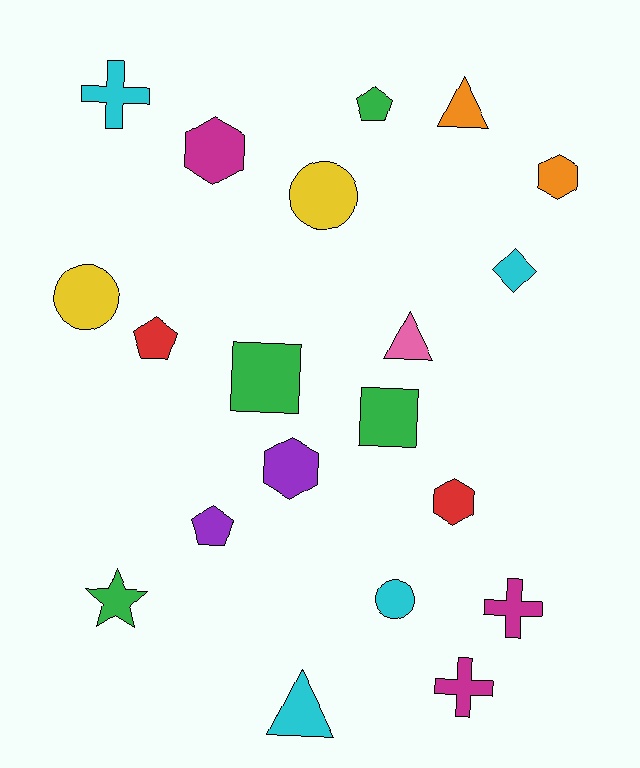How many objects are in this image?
There are 20 objects.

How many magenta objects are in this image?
There are 3 magenta objects.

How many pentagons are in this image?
There are 3 pentagons.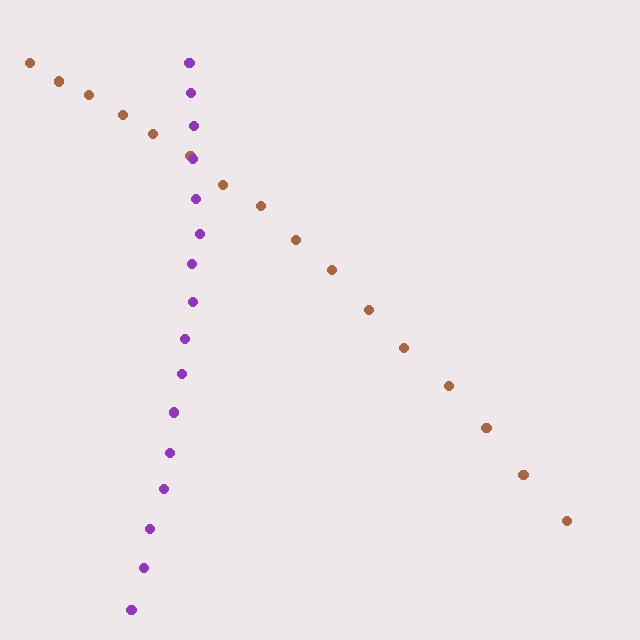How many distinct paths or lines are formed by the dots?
There are 2 distinct paths.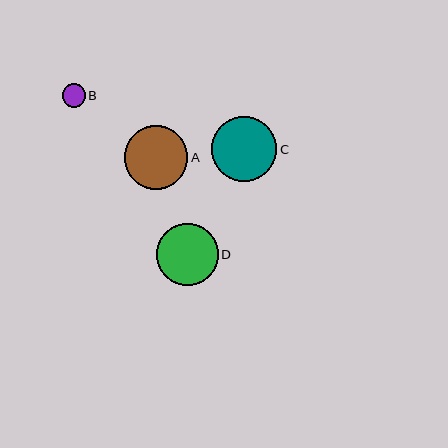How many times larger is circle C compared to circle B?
Circle C is approximately 2.8 times the size of circle B.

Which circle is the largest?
Circle C is the largest with a size of approximately 65 pixels.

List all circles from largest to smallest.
From largest to smallest: C, A, D, B.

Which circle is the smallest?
Circle B is the smallest with a size of approximately 23 pixels.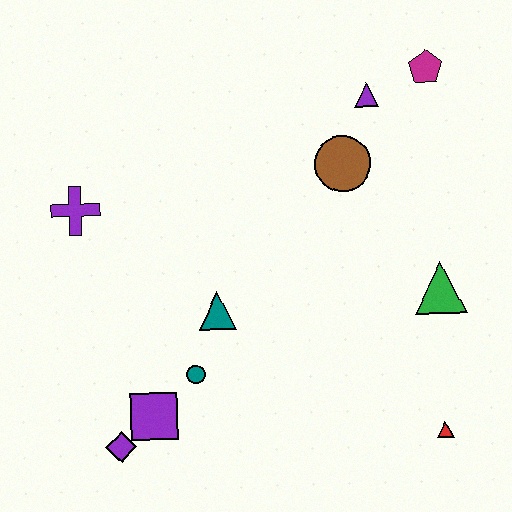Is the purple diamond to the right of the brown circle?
No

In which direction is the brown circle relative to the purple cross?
The brown circle is to the right of the purple cross.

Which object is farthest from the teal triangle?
The magenta pentagon is farthest from the teal triangle.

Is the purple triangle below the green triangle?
No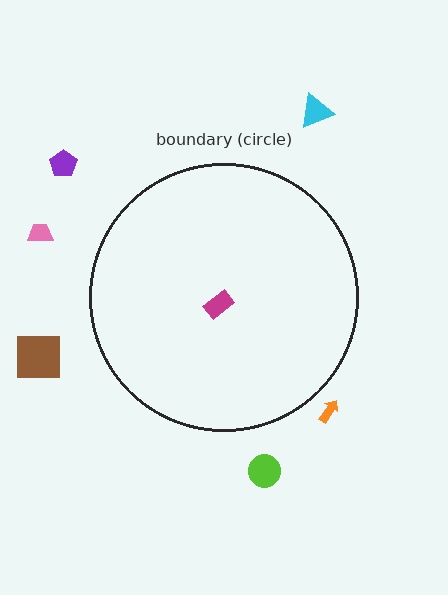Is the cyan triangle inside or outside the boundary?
Outside.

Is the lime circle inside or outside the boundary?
Outside.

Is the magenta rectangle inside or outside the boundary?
Inside.